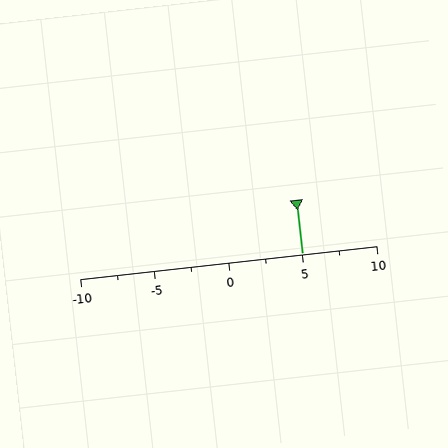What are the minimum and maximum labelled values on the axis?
The axis runs from -10 to 10.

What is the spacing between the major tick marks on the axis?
The major ticks are spaced 5 apart.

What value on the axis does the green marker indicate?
The marker indicates approximately 5.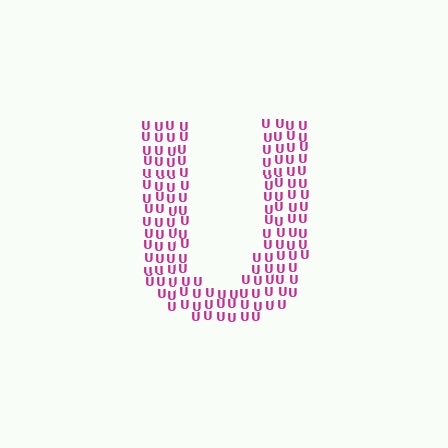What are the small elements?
The small elements are letter U's.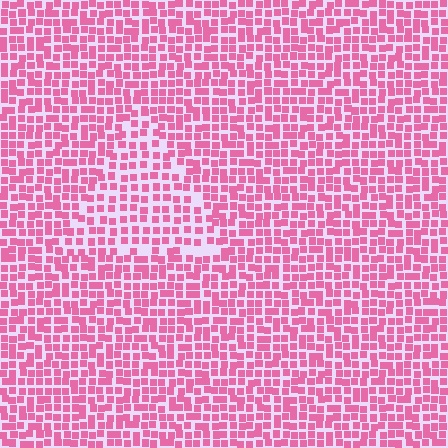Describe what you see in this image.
The image contains small pink elements arranged at two different densities. A triangle-shaped region is visible where the elements are less densely packed than the surrounding area.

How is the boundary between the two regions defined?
The boundary is defined by a change in element density (approximately 1.5x ratio). All elements are the same color, size, and shape.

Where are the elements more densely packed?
The elements are more densely packed outside the triangle boundary.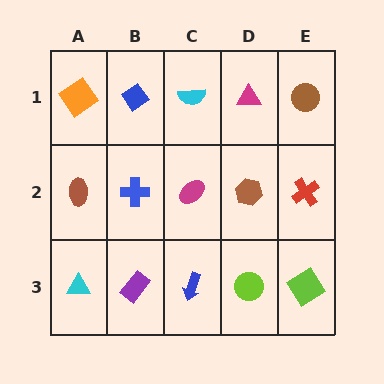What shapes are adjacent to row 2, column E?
A brown circle (row 1, column E), a lime diamond (row 3, column E), a brown hexagon (row 2, column D).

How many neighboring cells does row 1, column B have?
3.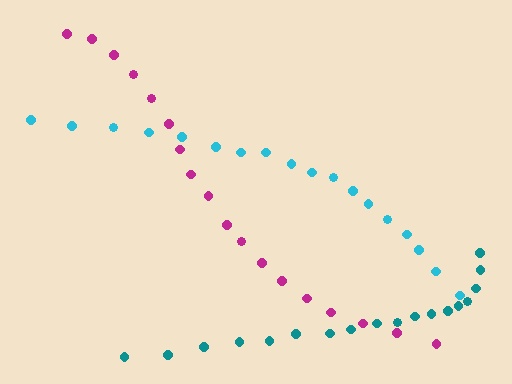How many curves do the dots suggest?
There are 3 distinct paths.